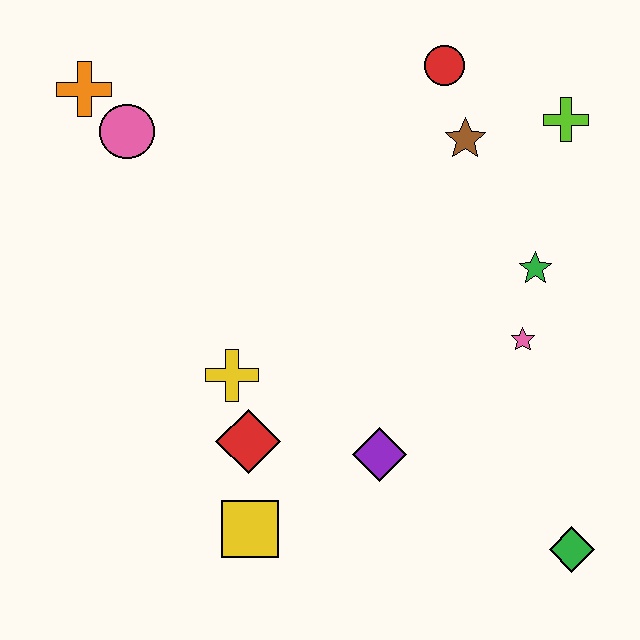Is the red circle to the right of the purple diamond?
Yes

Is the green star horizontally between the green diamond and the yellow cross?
Yes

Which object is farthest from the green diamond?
The orange cross is farthest from the green diamond.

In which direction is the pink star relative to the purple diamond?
The pink star is to the right of the purple diamond.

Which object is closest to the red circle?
The brown star is closest to the red circle.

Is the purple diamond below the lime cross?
Yes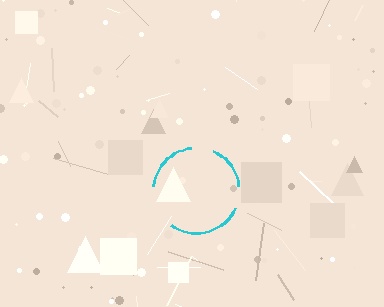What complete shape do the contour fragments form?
The contour fragments form a circle.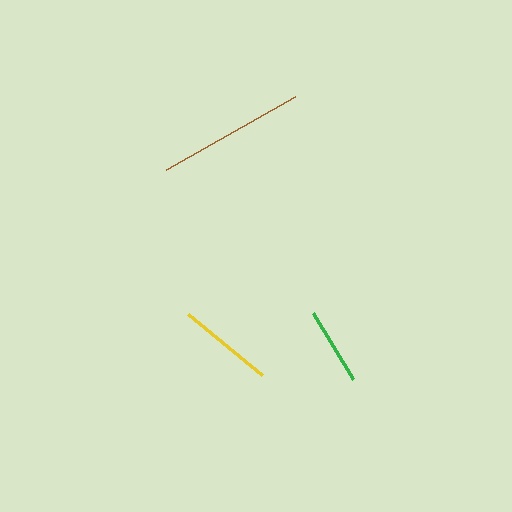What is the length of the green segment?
The green segment is approximately 77 pixels long.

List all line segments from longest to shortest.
From longest to shortest: brown, yellow, green.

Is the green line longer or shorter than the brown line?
The brown line is longer than the green line.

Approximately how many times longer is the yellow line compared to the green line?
The yellow line is approximately 1.2 times the length of the green line.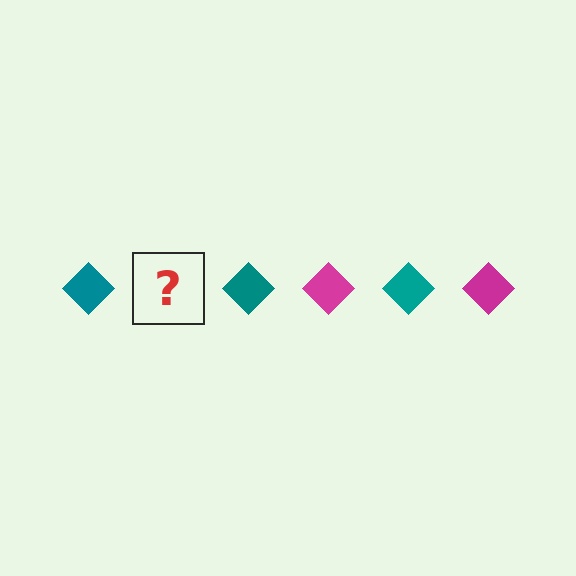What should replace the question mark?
The question mark should be replaced with a magenta diamond.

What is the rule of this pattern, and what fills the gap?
The rule is that the pattern cycles through teal, magenta diamonds. The gap should be filled with a magenta diamond.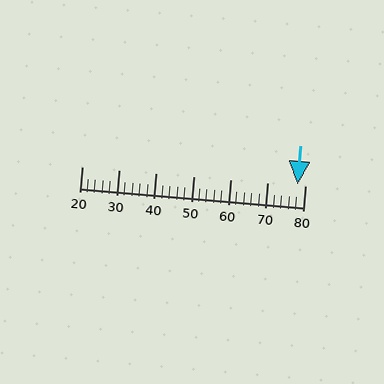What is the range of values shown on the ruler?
The ruler shows values from 20 to 80.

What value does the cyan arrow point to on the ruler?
The cyan arrow points to approximately 78.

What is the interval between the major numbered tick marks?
The major tick marks are spaced 10 units apart.